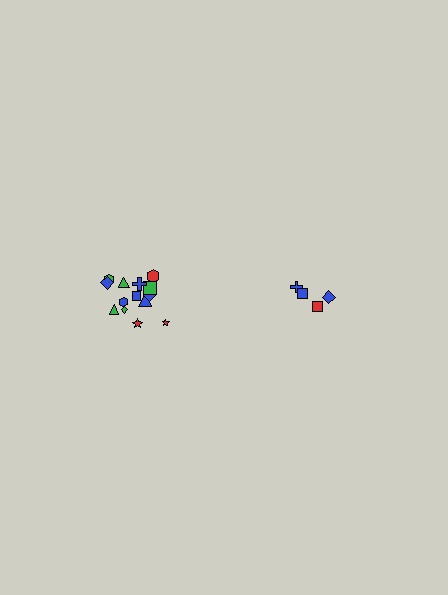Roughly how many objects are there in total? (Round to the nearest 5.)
Roughly 20 objects in total.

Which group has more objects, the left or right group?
The left group.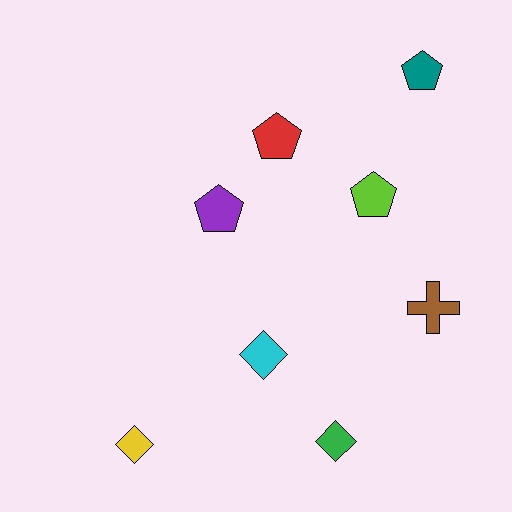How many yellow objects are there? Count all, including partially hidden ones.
There is 1 yellow object.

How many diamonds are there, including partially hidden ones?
There are 3 diamonds.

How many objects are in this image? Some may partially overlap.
There are 8 objects.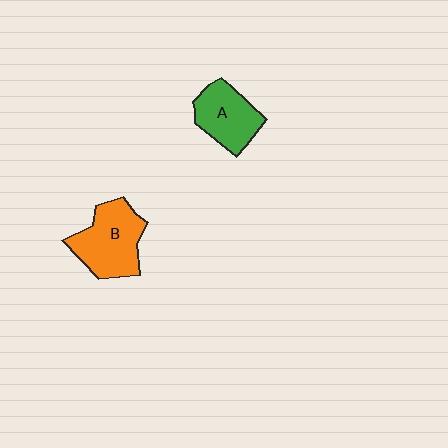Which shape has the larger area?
Shape B (orange).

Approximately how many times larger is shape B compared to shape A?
Approximately 1.3 times.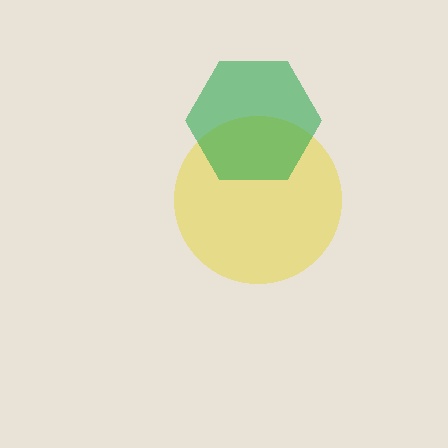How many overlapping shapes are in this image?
There are 2 overlapping shapes in the image.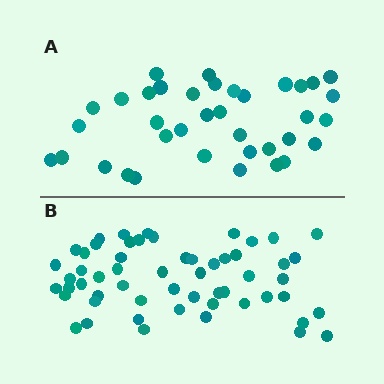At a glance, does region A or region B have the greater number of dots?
Region B (the bottom region) has more dots.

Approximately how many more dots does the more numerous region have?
Region B has approximately 20 more dots than region A.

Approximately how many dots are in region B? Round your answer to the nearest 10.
About 60 dots. (The exact count is 56, which rounds to 60.)